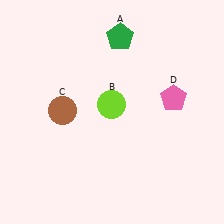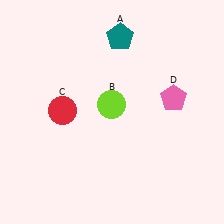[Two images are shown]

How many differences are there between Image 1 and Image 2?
There are 2 differences between the two images.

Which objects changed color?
A changed from green to teal. C changed from brown to red.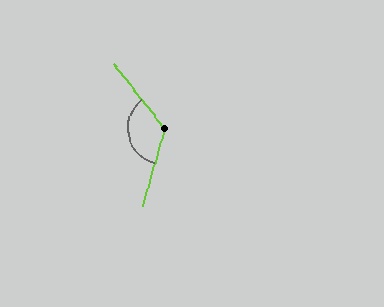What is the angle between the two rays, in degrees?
Approximately 126 degrees.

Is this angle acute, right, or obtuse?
It is obtuse.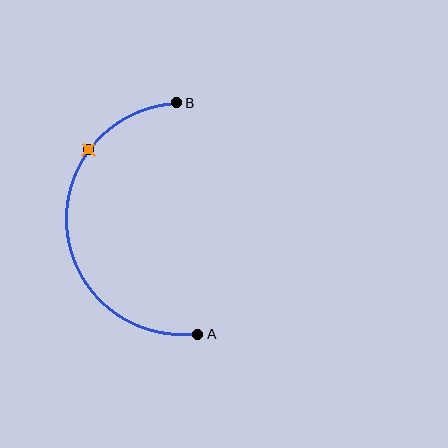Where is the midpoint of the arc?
The arc midpoint is the point on the curve farthest from the straight line joining A and B. It sits to the left of that line.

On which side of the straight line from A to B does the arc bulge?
The arc bulges to the left of the straight line connecting A and B.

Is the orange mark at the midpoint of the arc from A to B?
No. The orange mark lies on the arc but is closer to endpoint B. The arc midpoint would be at the point on the curve equidistant along the arc from both A and B.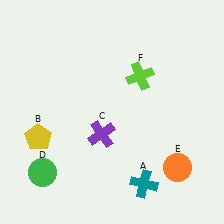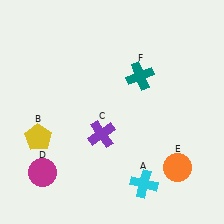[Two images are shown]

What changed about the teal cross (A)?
In Image 1, A is teal. In Image 2, it changed to cyan.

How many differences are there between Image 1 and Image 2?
There are 3 differences between the two images.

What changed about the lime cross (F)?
In Image 1, F is lime. In Image 2, it changed to teal.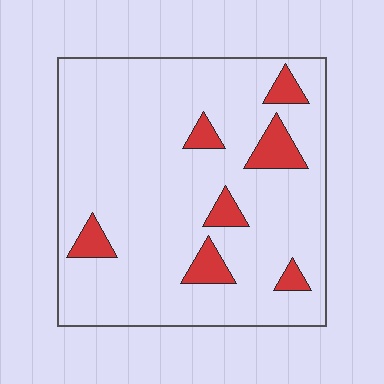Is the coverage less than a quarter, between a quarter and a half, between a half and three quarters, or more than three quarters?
Less than a quarter.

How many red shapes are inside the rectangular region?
7.